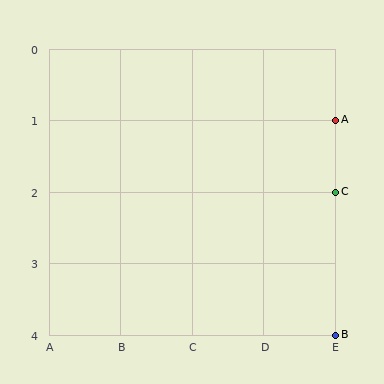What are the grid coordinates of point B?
Point B is at grid coordinates (E, 4).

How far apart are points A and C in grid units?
Points A and C are 1 row apart.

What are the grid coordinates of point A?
Point A is at grid coordinates (E, 1).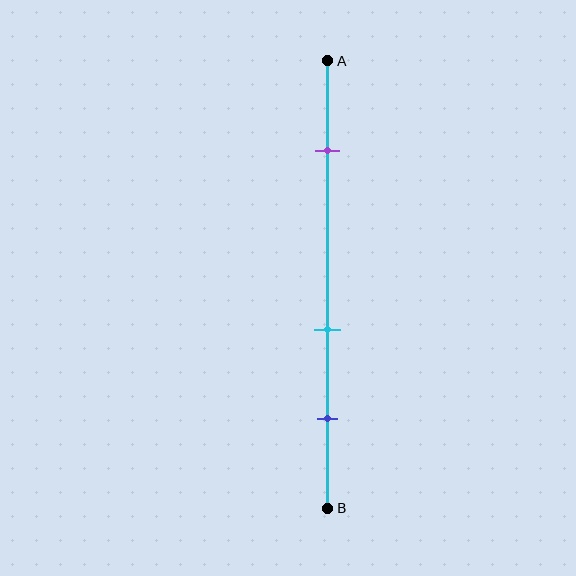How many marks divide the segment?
There are 3 marks dividing the segment.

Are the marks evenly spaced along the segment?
No, the marks are not evenly spaced.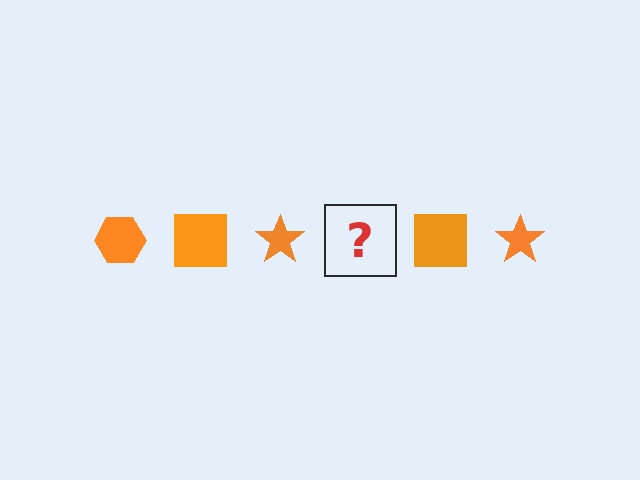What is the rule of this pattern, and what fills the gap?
The rule is that the pattern cycles through hexagon, square, star shapes in orange. The gap should be filled with an orange hexagon.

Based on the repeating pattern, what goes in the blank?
The blank should be an orange hexagon.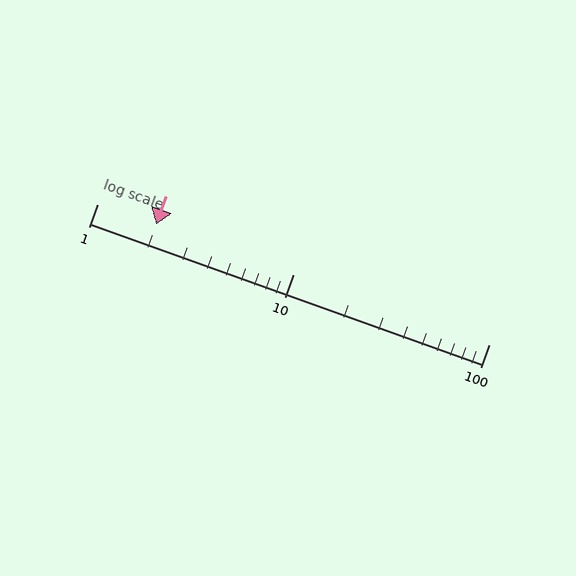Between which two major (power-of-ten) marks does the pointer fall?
The pointer is between 1 and 10.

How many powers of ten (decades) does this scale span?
The scale spans 2 decades, from 1 to 100.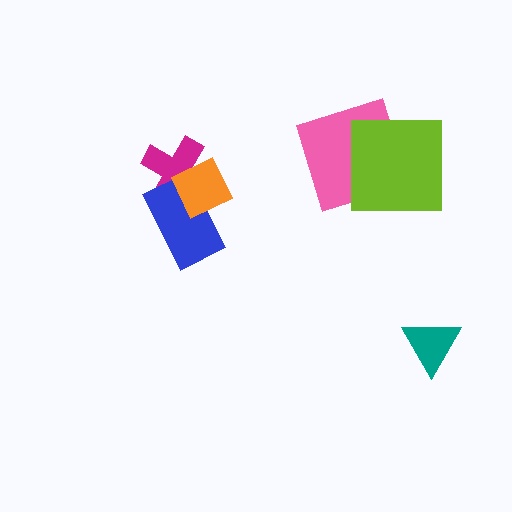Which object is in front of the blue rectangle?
The orange diamond is in front of the blue rectangle.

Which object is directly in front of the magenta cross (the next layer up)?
The blue rectangle is directly in front of the magenta cross.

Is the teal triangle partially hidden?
No, no other shape covers it.